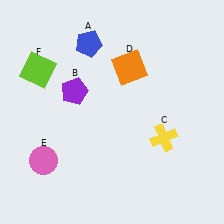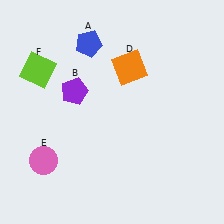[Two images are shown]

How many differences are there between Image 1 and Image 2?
There is 1 difference between the two images.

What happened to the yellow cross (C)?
The yellow cross (C) was removed in Image 2. It was in the bottom-right area of Image 1.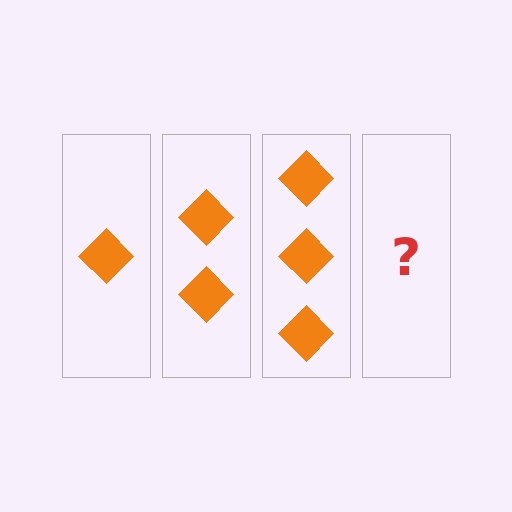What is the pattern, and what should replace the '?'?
The pattern is that each step adds one more diamond. The '?' should be 4 diamonds.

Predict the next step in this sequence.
The next step is 4 diamonds.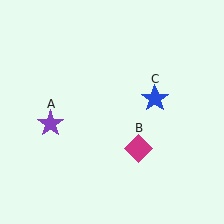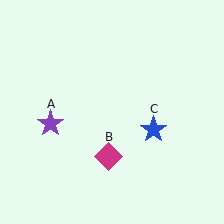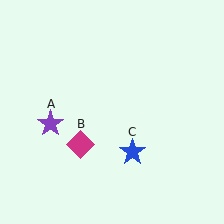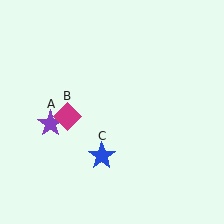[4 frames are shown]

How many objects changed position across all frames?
2 objects changed position: magenta diamond (object B), blue star (object C).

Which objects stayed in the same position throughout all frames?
Purple star (object A) remained stationary.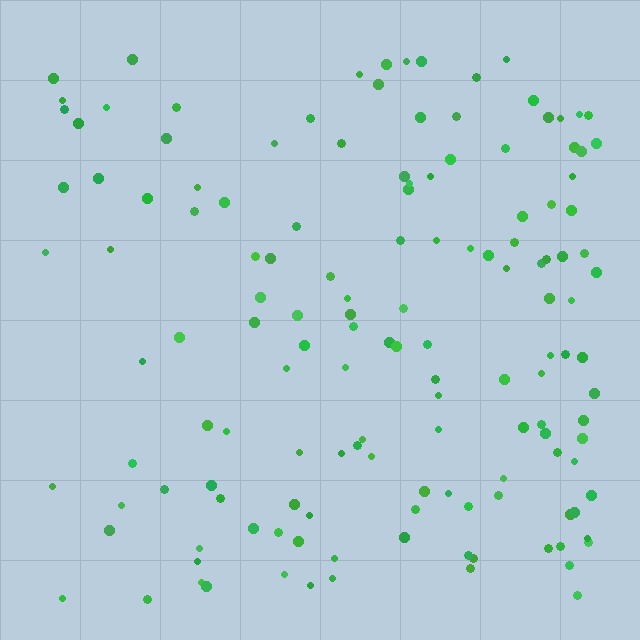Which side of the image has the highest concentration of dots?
The right.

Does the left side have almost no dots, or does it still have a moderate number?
Still a moderate number, just noticeably fewer than the right.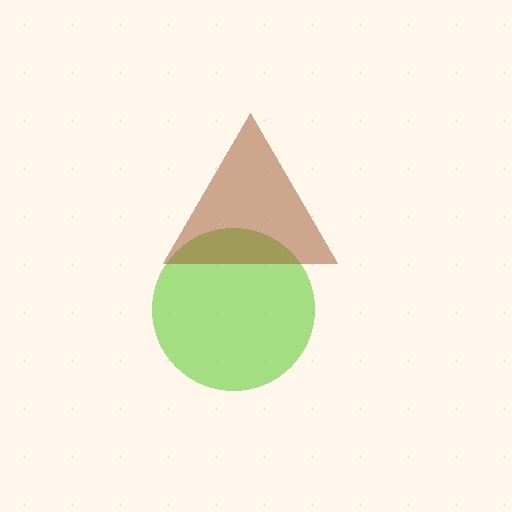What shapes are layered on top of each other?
The layered shapes are: a lime circle, a brown triangle.